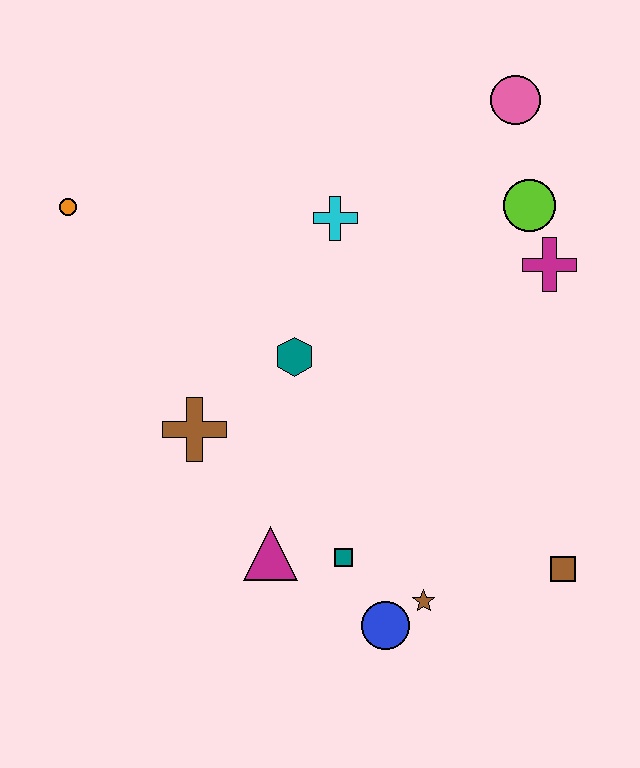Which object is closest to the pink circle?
The lime circle is closest to the pink circle.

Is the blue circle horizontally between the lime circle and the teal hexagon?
Yes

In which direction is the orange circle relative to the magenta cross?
The orange circle is to the left of the magenta cross.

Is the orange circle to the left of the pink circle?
Yes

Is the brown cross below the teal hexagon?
Yes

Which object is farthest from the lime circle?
The orange circle is farthest from the lime circle.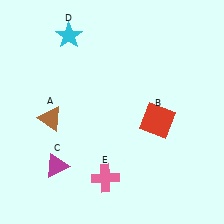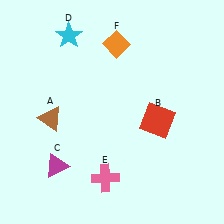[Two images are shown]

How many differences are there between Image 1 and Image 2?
There is 1 difference between the two images.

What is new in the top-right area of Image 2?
An orange diamond (F) was added in the top-right area of Image 2.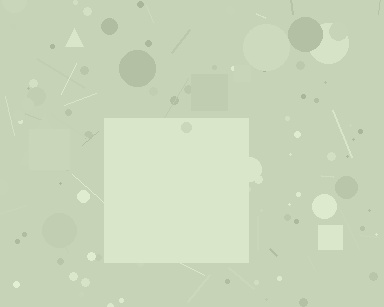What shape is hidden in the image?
A square is hidden in the image.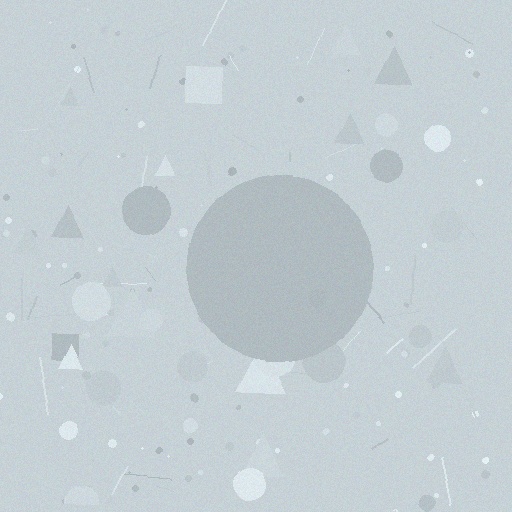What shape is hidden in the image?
A circle is hidden in the image.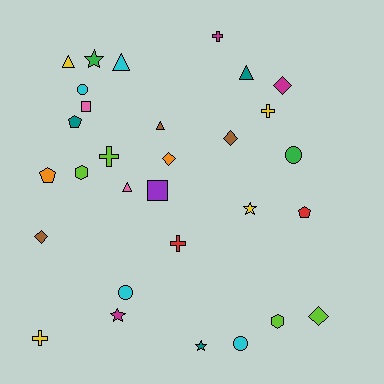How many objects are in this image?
There are 30 objects.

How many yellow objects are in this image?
There are 4 yellow objects.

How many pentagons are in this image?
There are 3 pentagons.